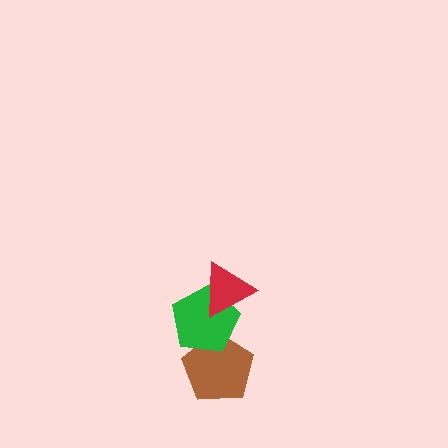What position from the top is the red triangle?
The red triangle is 1st from the top.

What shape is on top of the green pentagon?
The red triangle is on top of the green pentagon.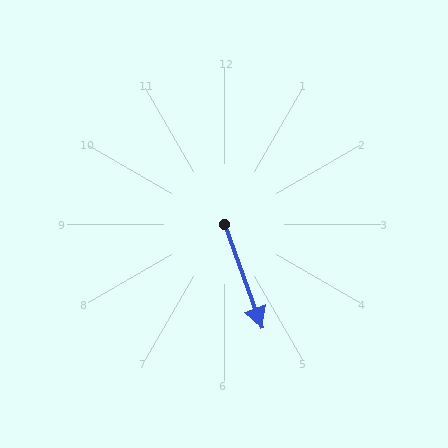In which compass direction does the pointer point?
South.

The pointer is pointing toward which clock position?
Roughly 5 o'clock.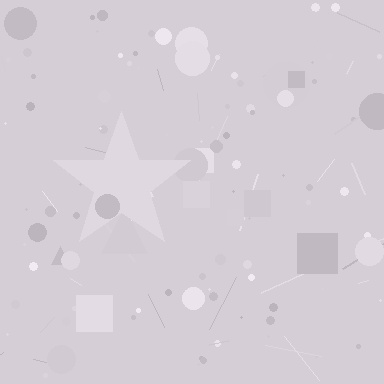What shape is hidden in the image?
A star is hidden in the image.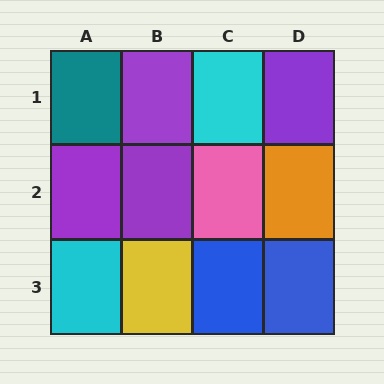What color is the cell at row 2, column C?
Pink.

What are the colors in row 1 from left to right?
Teal, purple, cyan, purple.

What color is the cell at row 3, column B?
Yellow.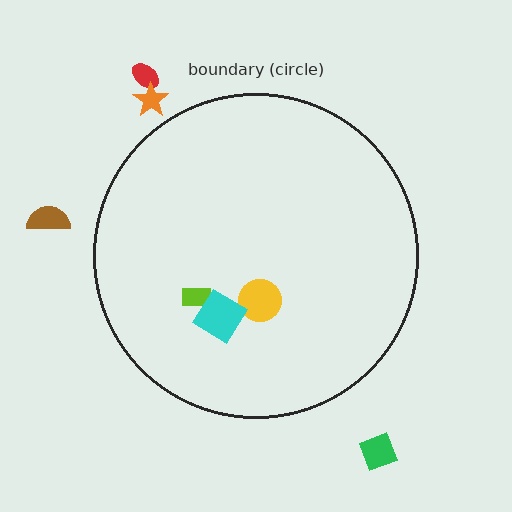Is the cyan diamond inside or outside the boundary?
Inside.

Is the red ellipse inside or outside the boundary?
Outside.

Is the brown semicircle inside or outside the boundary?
Outside.